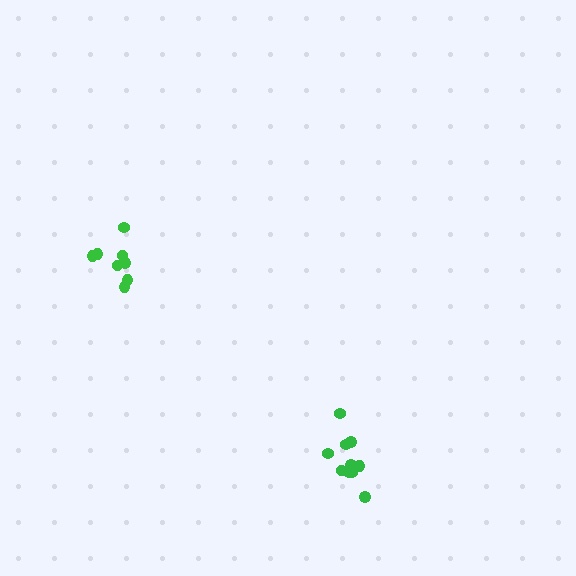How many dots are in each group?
Group 1: 8 dots, Group 2: 10 dots (18 total).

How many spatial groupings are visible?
There are 2 spatial groupings.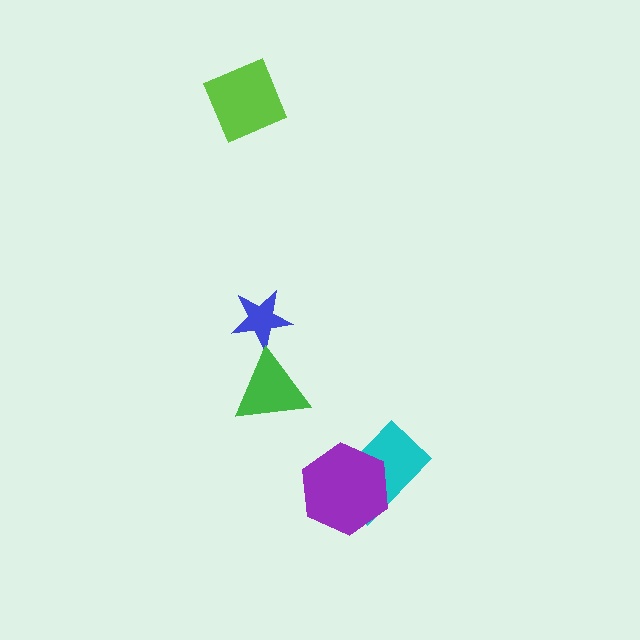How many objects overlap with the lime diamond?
0 objects overlap with the lime diamond.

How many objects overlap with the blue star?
0 objects overlap with the blue star.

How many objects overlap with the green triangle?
0 objects overlap with the green triangle.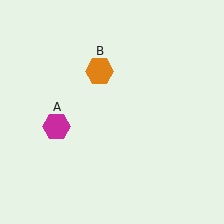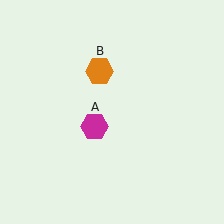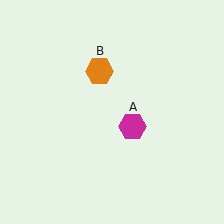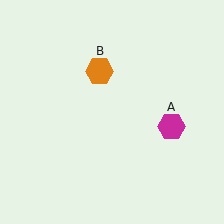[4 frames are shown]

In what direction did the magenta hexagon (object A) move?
The magenta hexagon (object A) moved right.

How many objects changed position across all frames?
1 object changed position: magenta hexagon (object A).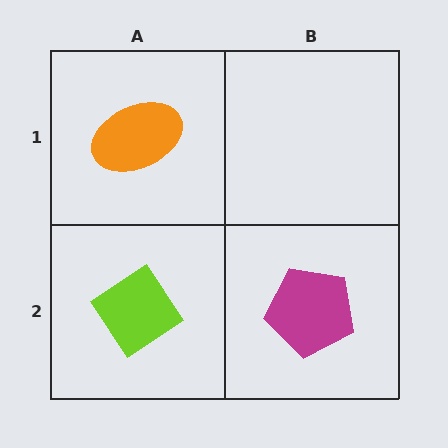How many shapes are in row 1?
1 shape.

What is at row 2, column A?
A lime diamond.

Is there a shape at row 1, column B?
No, that cell is empty.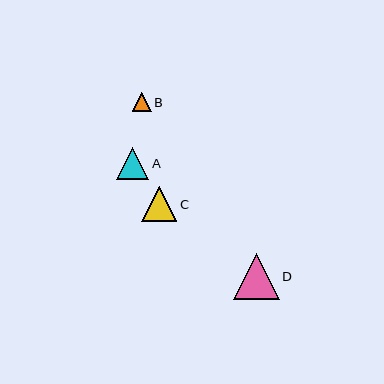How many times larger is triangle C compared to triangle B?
Triangle C is approximately 1.8 times the size of triangle B.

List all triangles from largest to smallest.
From largest to smallest: D, C, A, B.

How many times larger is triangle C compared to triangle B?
Triangle C is approximately 1.8 times the size of triangle B.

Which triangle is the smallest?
Triangle B is the smallest with a size of approximately 19 pixels.